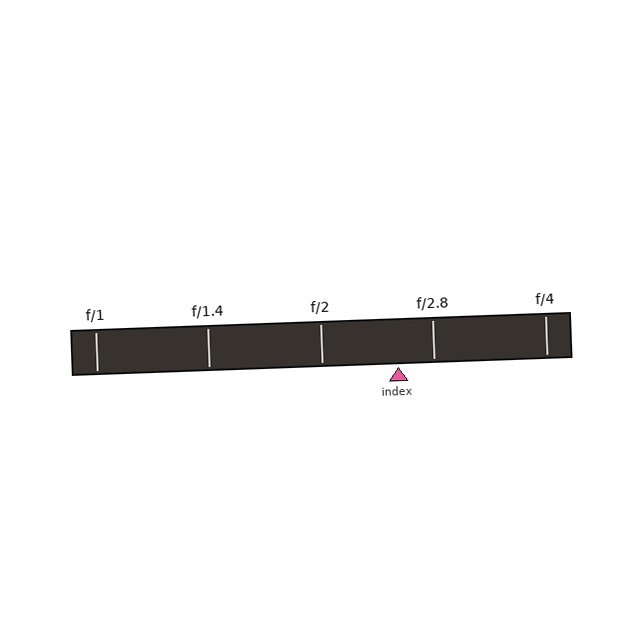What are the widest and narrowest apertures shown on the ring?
The widest aperture shown is f/1 and the narrowest is f/4.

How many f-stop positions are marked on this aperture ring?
There are 5 f-stop positions marked.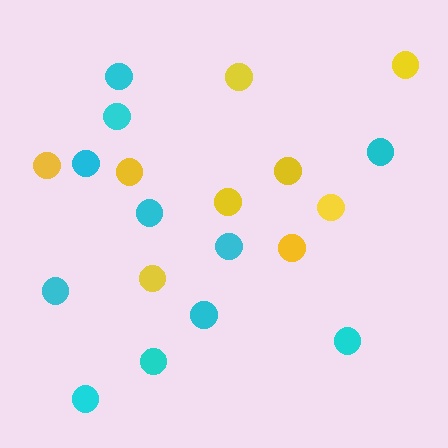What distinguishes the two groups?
There are 2 groups: one group of cyan circles (11) and one group of yellow circles (9).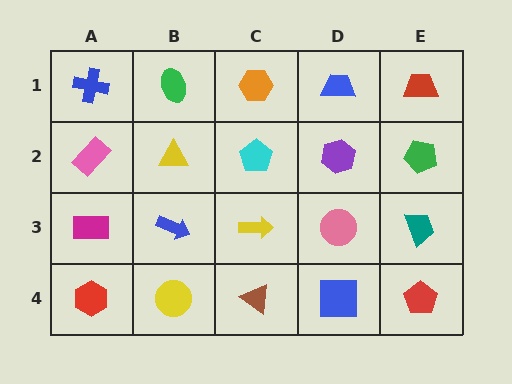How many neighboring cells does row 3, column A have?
3.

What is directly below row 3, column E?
A red pentagon.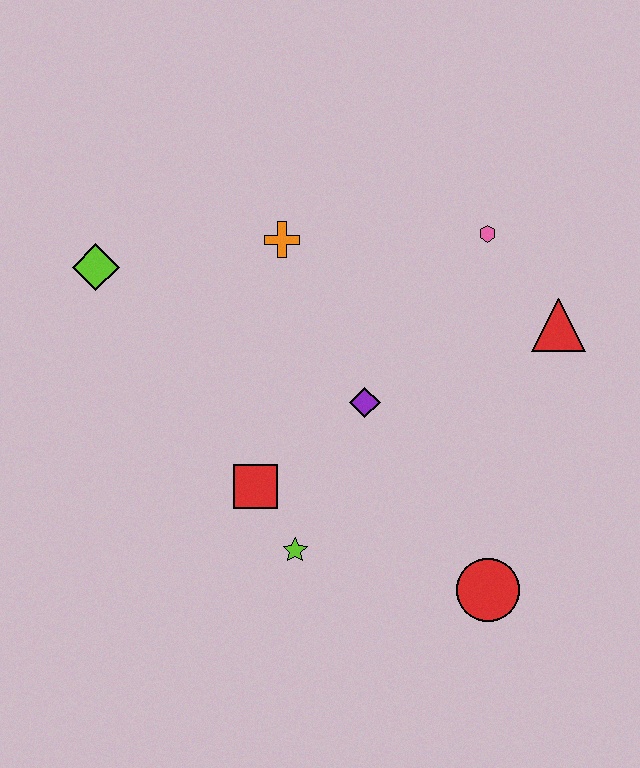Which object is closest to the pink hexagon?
The red triangle is closest to the pink hexagon.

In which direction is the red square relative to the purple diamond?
The red square is to the left of the purple diamond.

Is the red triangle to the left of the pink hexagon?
No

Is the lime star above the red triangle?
No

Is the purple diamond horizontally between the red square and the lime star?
No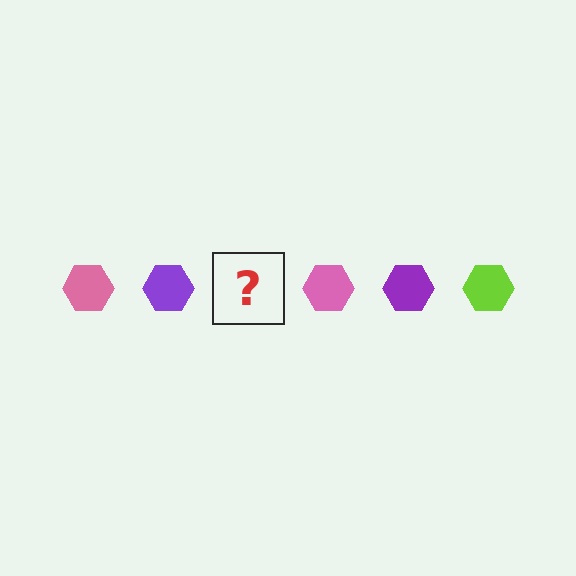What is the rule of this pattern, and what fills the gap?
The rule is that the pattern cycles through pink, purple, lime hexagons. The gap should be filled with a lime hexagon.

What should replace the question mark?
The question mark should be replaced with a lime hexagon.